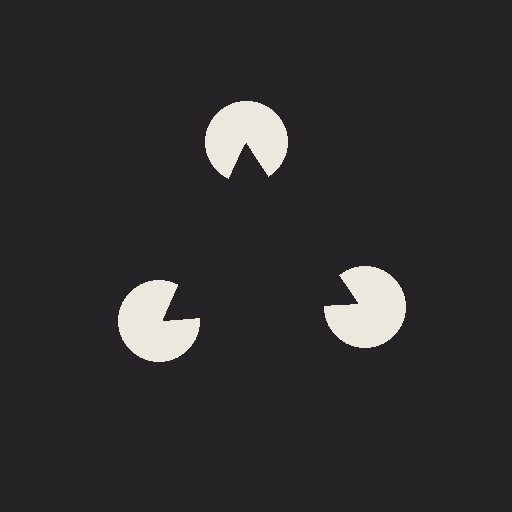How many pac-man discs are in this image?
There are 3 — one at each vertex of the illusory triangle.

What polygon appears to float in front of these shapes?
An illusory triangle — its edges are inferred from the aligned wedge cuts in the pac-man discs, not physically drawn.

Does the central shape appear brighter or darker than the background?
It typically appears slightly darker than the background, even though no actual brightness change is drawn.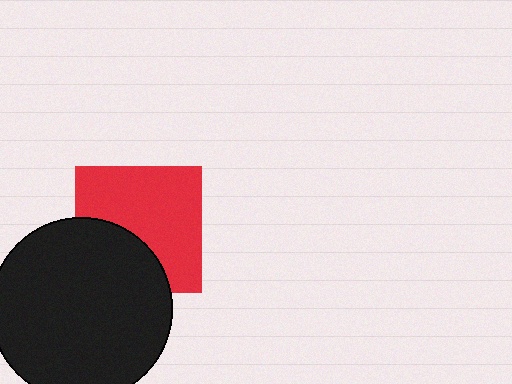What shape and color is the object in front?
The object in front is a black circle.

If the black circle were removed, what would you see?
You would see the complete red square.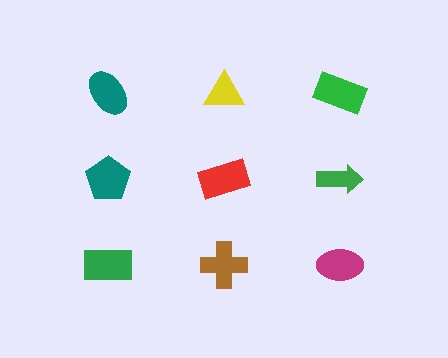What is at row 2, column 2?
A red rectangle.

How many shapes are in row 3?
3 shapes.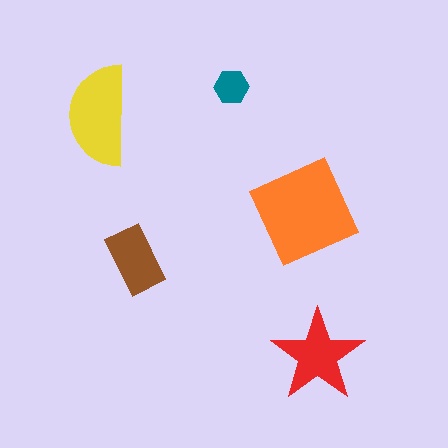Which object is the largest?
The orange square.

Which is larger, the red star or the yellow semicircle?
The yellow semicircle.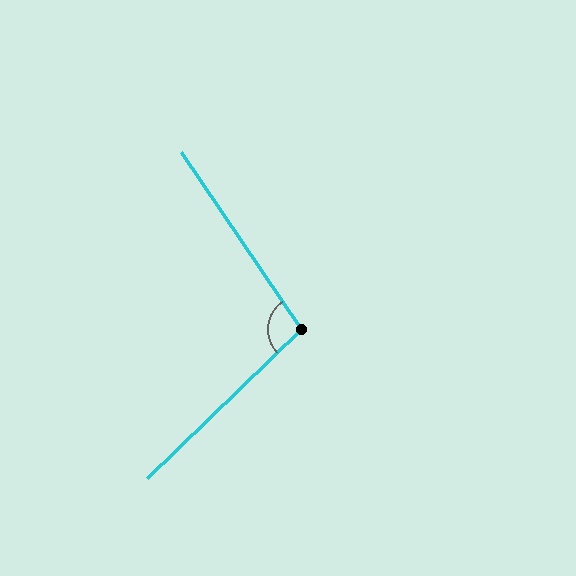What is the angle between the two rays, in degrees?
Approximately 100 degrees.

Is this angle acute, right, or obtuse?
It is obtuse.